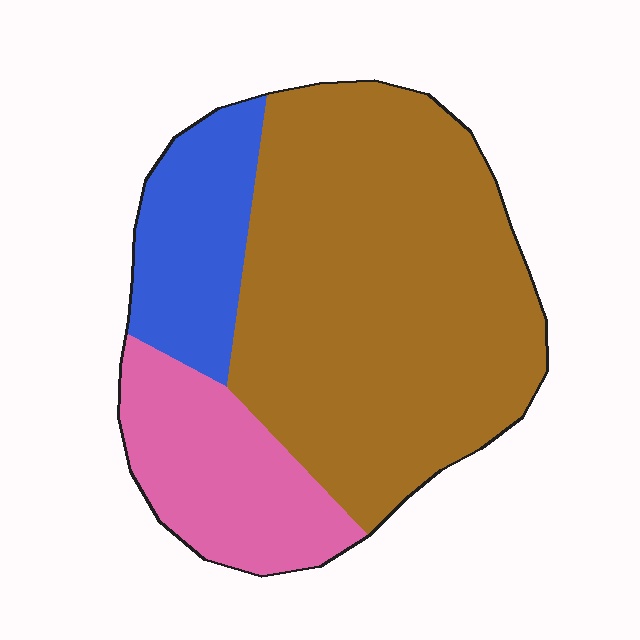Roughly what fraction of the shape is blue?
Blue takes up less than a sixth of the shape.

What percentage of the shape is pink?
Pink covers 20% of the shape.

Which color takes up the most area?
Brown, at roughly 65%.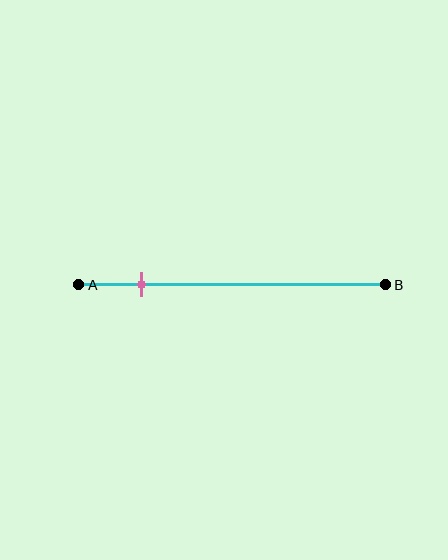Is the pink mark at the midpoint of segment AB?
No, the mark is at about 20% from A, not at the 50% midpoint.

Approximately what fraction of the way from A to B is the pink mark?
The pink mark is approximately 20% of the way from A to B.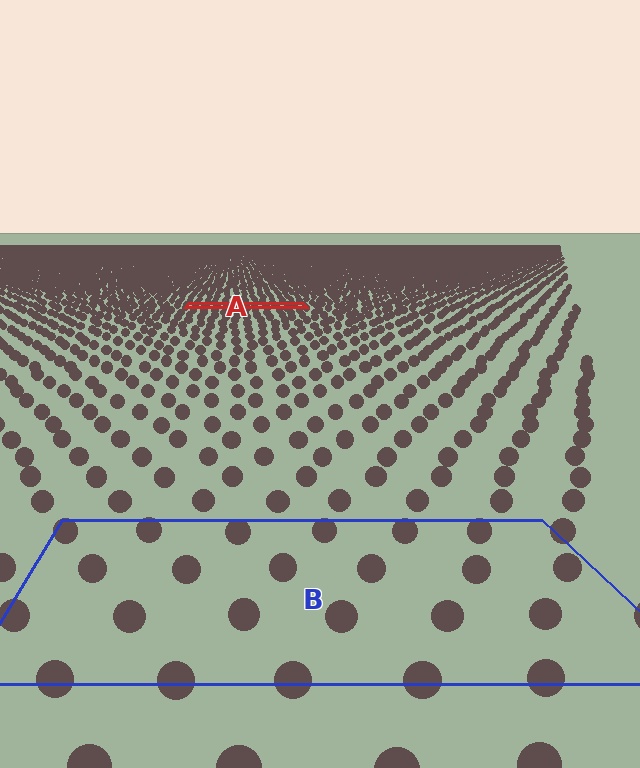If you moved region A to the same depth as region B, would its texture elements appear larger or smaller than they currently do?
They would appear larger. At a closer depth, the same texture elements are projected at a bigger on-screen size.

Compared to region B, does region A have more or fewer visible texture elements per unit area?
Region A has more texture elements per unit area — they are packed more densely because it is farther away.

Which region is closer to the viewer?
Region B is closer. The texture elements there are larger and more spread out.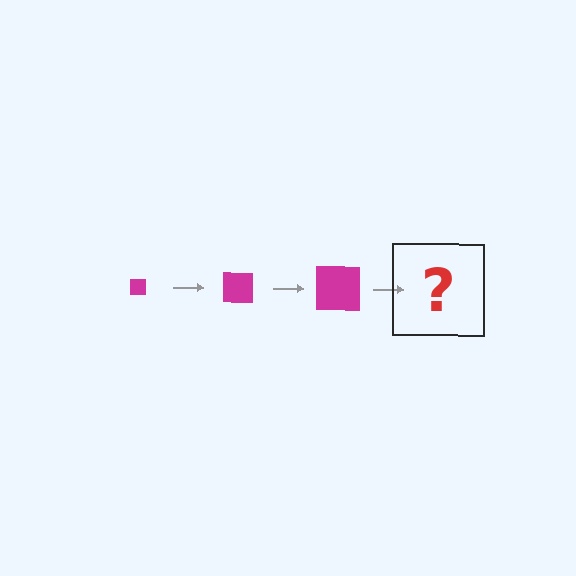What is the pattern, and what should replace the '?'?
The pattern is that the square gets progressively larger each step. The '?' should be a magenta square, larger than the previous one.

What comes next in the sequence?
The next element should be a magenta square, larger than the previous one.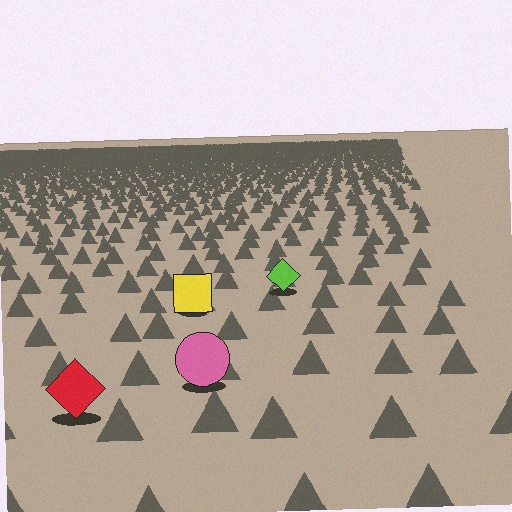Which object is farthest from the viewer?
The lime diamond is farthest from the viewer. It appears smaller and the ground texture around it is denser.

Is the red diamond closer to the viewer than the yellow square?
Yes. The red diamond is closer — you can tell from the texture gradient: the ground texture is coarser near it.